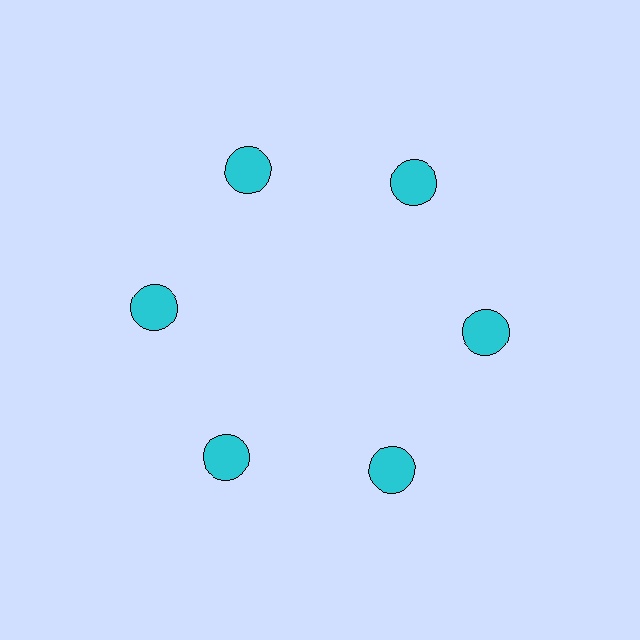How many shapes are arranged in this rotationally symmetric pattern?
There are 6 shapes, arranged in 6 groups of 1.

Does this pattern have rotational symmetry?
Yes, this pattern has 6-fold rotational symmetry. It looks the same after rotating 60 degrees around the center.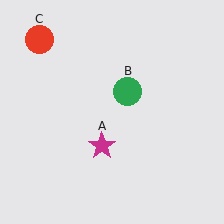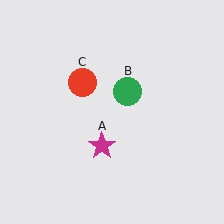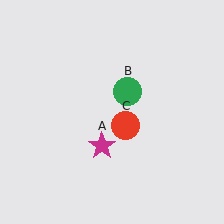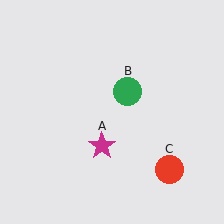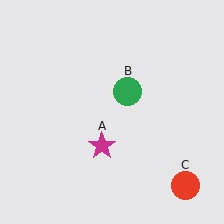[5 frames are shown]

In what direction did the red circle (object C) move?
The red circle (object C) moved down and to the right.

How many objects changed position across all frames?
1 object changed position: red circle (object C).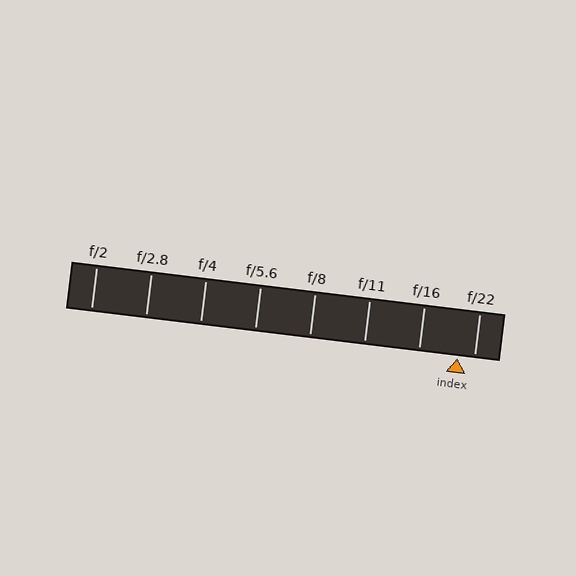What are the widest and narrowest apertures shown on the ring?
The widest aperture shown is f/2 and the narrowest is f/22.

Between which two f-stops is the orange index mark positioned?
The index mark is between f/16 and f/22.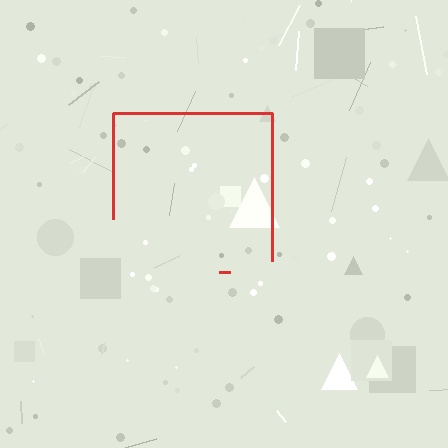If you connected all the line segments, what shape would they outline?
They would outline a square.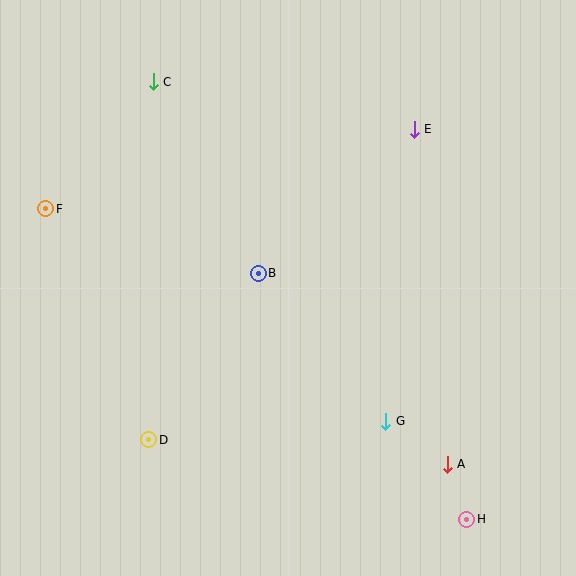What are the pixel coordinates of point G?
Point G is at (386, 421).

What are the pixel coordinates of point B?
Point B is at (258, 273).